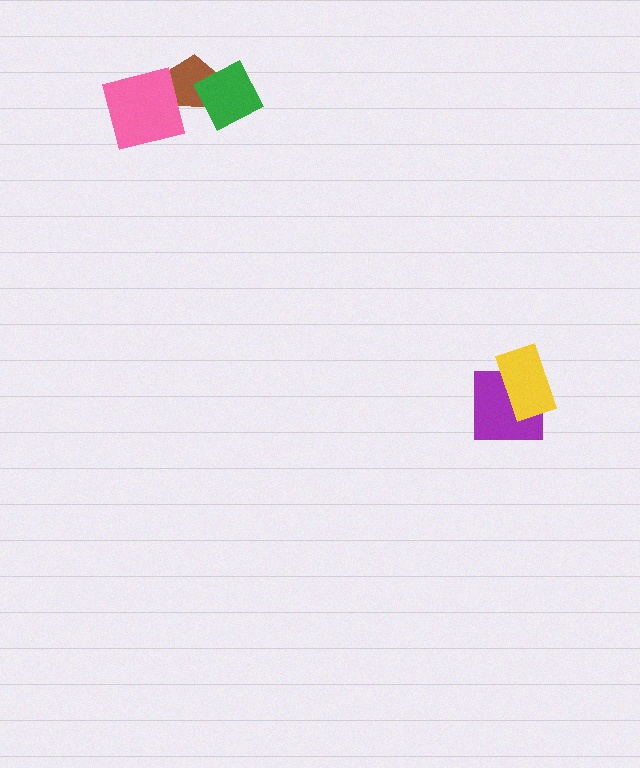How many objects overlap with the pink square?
1 object overlaps with the pink square.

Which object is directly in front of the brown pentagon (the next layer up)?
The green diamond is directly in front of the brown pentagon.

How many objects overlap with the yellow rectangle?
1 object overlaps with the yellow rectangle.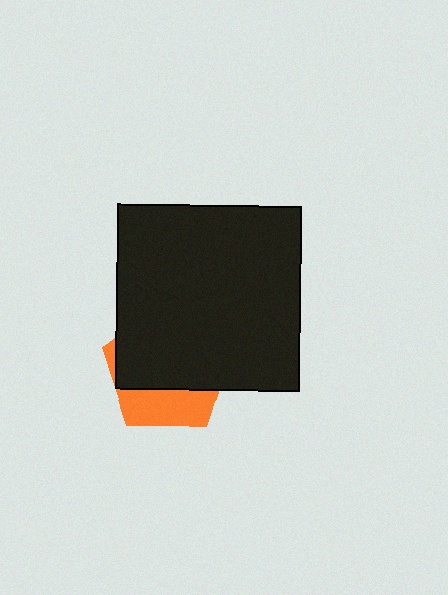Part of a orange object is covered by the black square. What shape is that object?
It is a pentagon.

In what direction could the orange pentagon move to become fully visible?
The orange pentagon could move down. That would shift it out from behind the black square entirely.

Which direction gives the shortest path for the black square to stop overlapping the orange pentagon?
Moving up gives the shortest separation.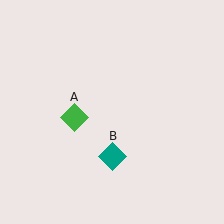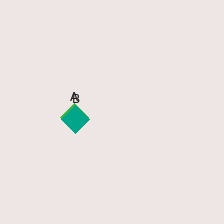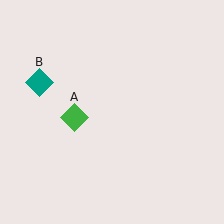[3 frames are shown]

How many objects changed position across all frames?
1 object changed position: teal diamond (object B).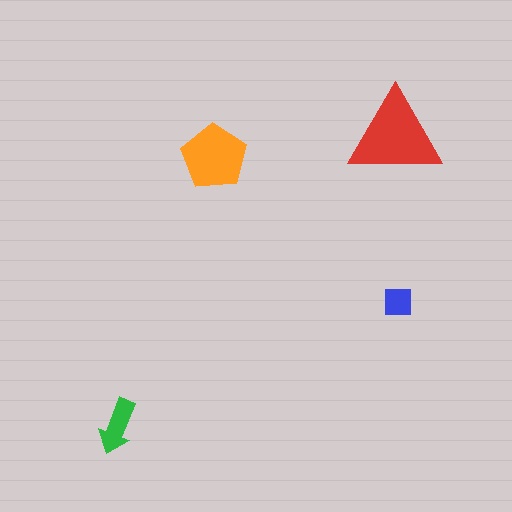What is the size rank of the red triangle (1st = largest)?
1st.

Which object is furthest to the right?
The blue square is rightmost.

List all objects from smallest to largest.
The blue square, the green arrow, the orange pentagon, the red triangle.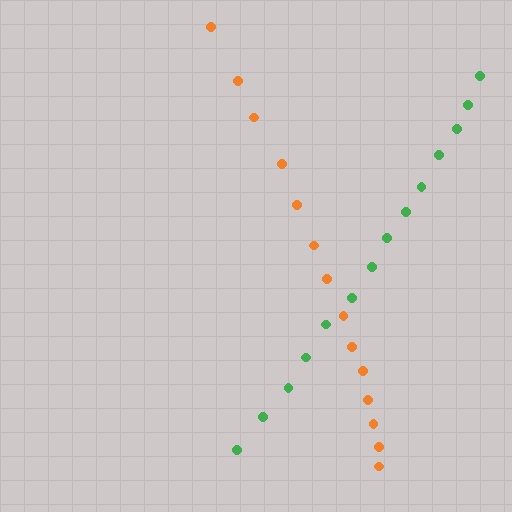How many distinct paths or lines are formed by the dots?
There are 2 distinct paths.